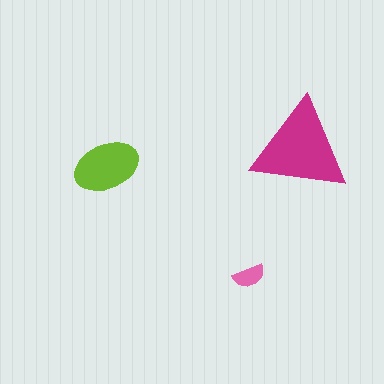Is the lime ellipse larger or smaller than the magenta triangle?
Smaller.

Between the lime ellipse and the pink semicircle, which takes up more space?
The lime ellipse.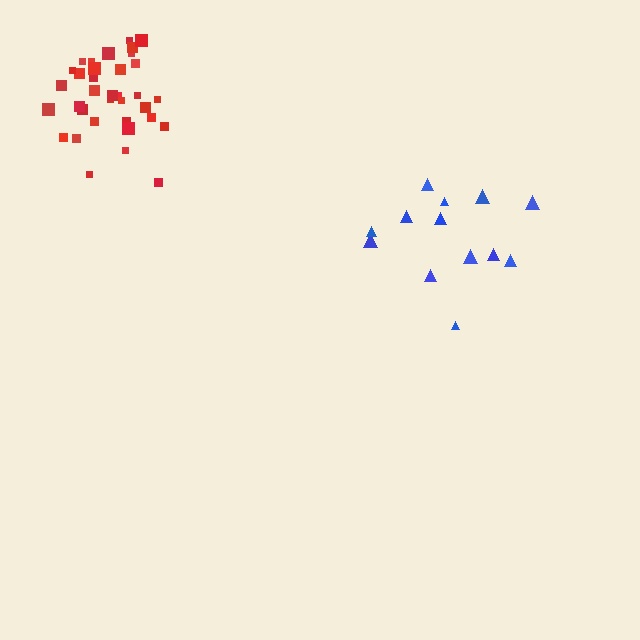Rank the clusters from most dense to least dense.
red, blue.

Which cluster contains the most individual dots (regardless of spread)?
Red (35).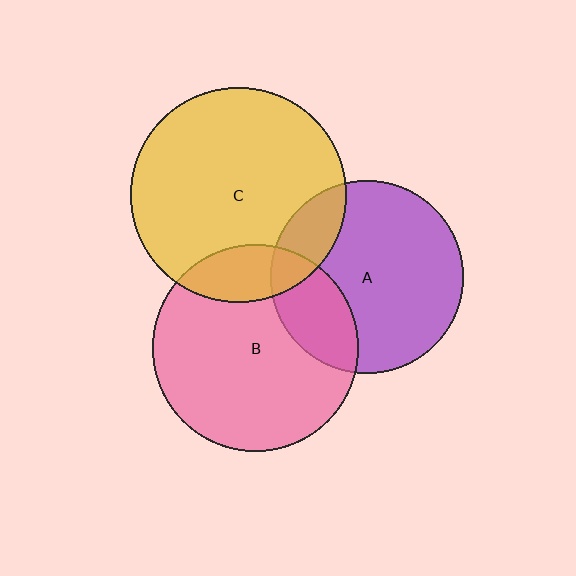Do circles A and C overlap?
Yes.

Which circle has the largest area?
Circle C (yellow).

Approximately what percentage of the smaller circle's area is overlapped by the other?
Approximately 15%.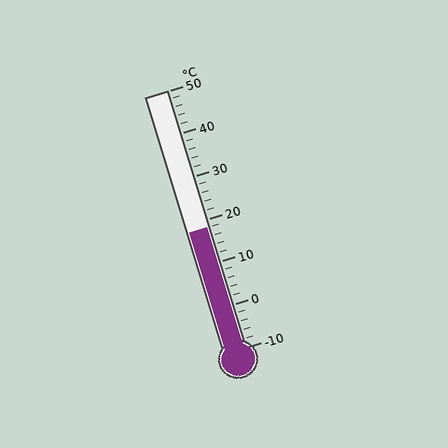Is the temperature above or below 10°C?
The temperature is above 10°C.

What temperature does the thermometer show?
The thermometer shows approximately 18°C.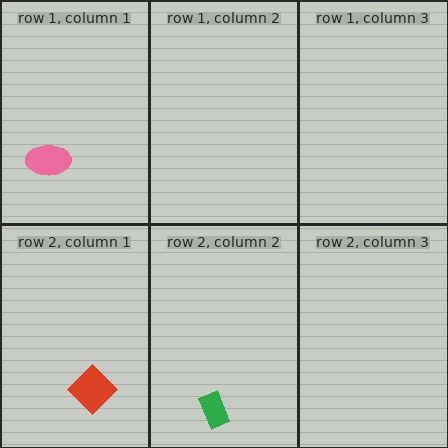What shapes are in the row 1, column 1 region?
The pink ellipse.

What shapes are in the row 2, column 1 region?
The red diamond.